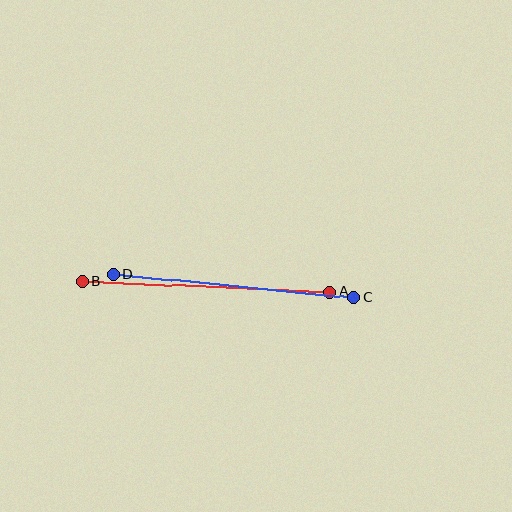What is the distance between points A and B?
The distance is approximately 248 pixels.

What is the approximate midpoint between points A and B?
The midpoint is at approximately (206, 287) pixels.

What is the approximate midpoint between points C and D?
The midpoint is at approximately (234, 286) pixels.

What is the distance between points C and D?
The distance is approximately 242 pixels.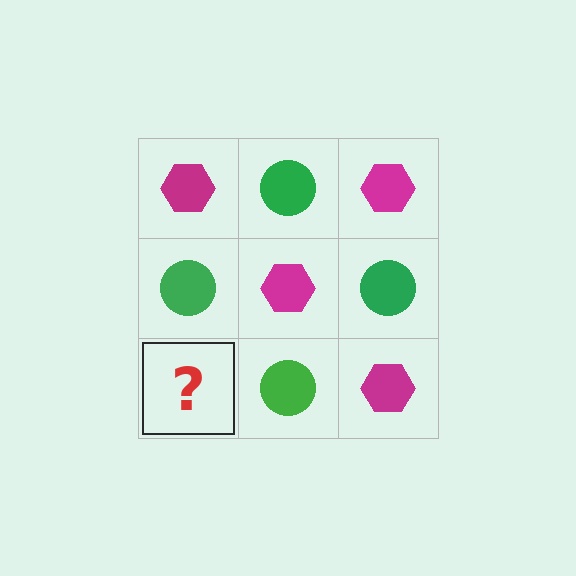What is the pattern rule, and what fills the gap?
The rule is that it alternates magenta hexagon and green circle in a checkerboard pattern. The gap should be filled with a magenta hexagon.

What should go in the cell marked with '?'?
The missing cell should contain a magenta hexagon.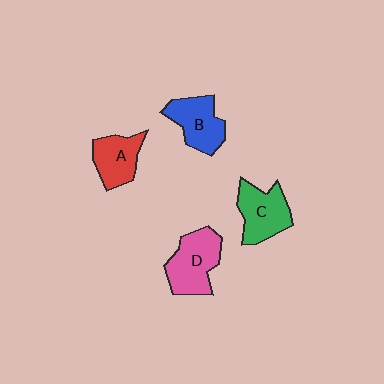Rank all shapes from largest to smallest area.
From largest to smallest: D (pink), C (green), B (blue), A (red).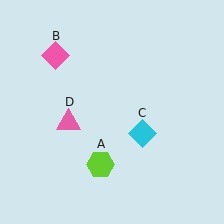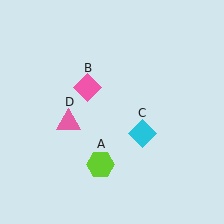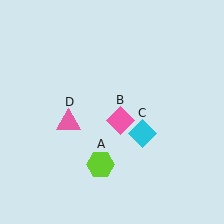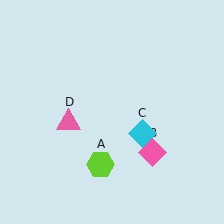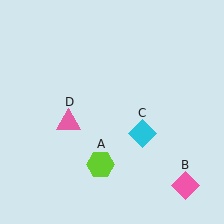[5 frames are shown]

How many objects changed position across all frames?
1 object changed position: pink diamond (object B).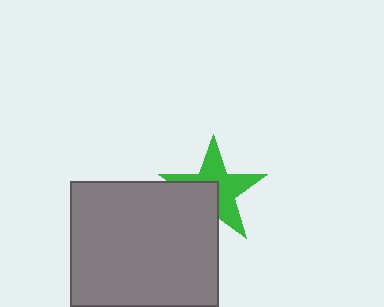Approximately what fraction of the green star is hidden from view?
Roughly 38% of the green star is hidden behind the gray rectangle.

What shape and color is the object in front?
The object in front is a gray rectangle.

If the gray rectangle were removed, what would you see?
You would see the complete green star.